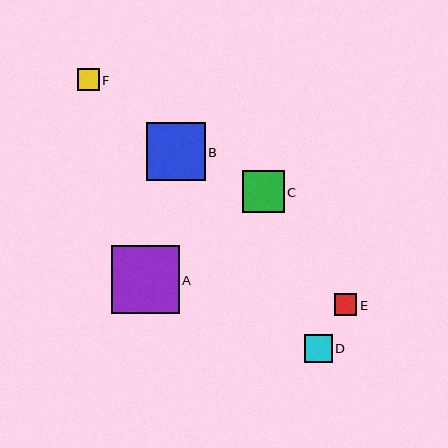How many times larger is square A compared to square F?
Square A is approximately 3.1 times the size of square F.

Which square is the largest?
Square A is the largest with a size of approximately 67 pixels.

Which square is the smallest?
Square F is the smallest with a size of approximately 22 pixels.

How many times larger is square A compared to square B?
Square A is approximately 1.2 times the size of square B.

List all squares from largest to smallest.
From largest to smallest: A, B, C, D, E, F.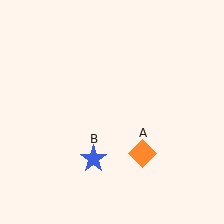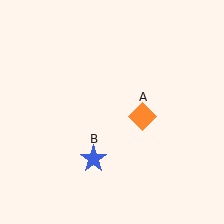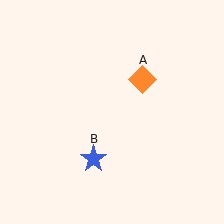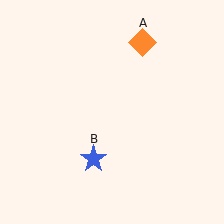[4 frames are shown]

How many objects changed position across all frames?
1 object changed position: orange diamond (object A).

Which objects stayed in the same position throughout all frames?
Blue star (object B) remained stationary.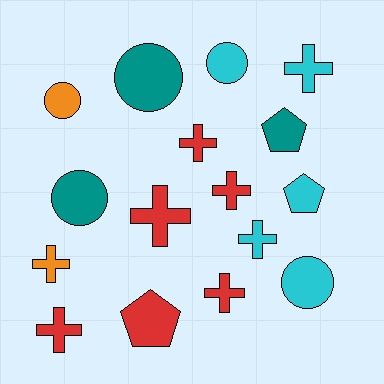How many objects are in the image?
There are 16 objects.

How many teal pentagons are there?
There is 1 teal pentagon.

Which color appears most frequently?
Red, with 6 objects.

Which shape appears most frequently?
Cross, with 8 objects.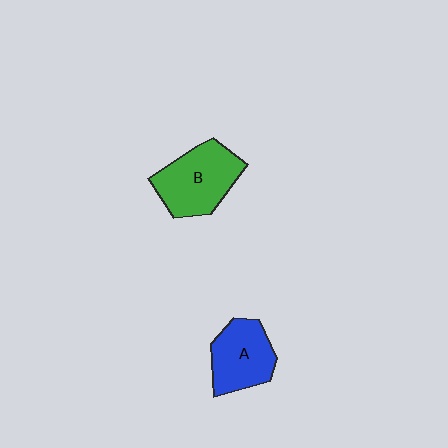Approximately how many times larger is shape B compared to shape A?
Approximately 1.2 times.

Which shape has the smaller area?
Shape A (blue).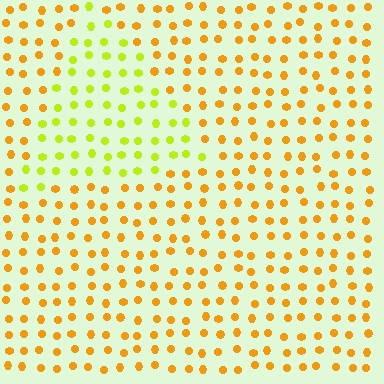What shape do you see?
I see a triangle.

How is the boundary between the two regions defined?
The boundary is defined purely by a slight shift in hue (about 38 degrees). Spacing, size, and orientation are identical on both sides.